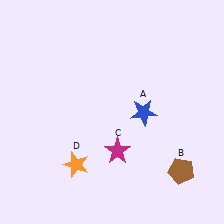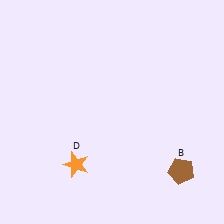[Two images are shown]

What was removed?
The blue star (A), the magenta star (C) were removed in Image 2.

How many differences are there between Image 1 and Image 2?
There are 2 differences between the two images.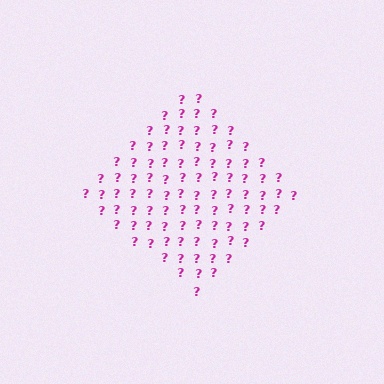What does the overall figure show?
The overall figure shows a diamond.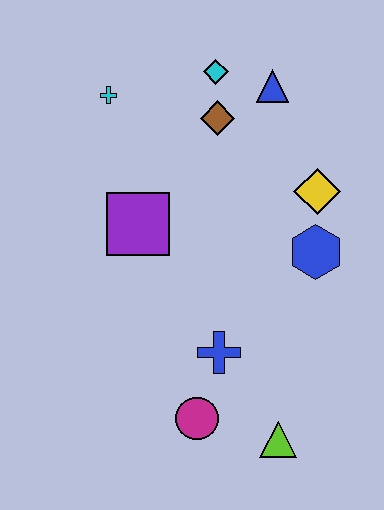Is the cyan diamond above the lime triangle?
Yes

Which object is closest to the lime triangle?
The magenta circle is closest to the lime triangle.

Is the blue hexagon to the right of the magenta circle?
Yes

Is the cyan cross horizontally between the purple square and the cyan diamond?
No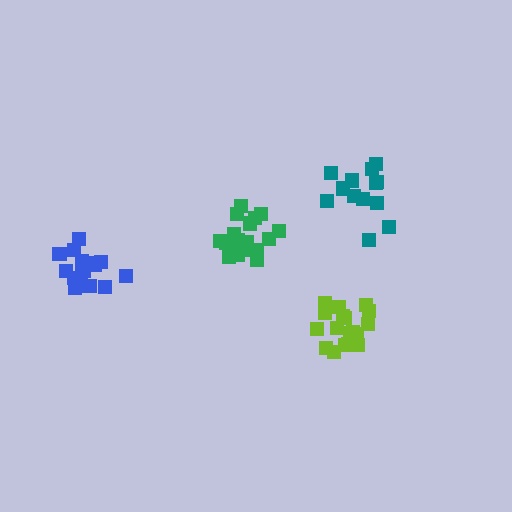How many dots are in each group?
Group 1: 19 dots, Group 2: 15 dots, Group 3: 18 dots, Group 4: 17 dots (69 total).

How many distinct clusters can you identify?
There are 4 distinct clusters.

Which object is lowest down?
The lime cluster is bottommost.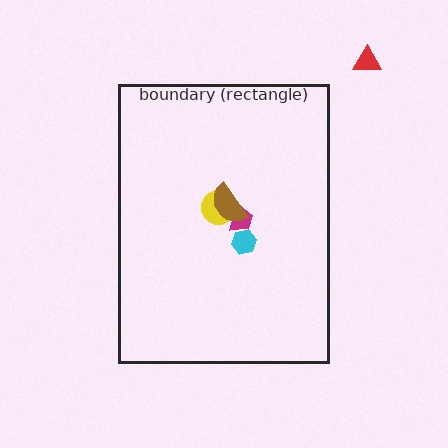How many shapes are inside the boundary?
4 inside, 1 outside.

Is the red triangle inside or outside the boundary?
Outside.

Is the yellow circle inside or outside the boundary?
Inside.